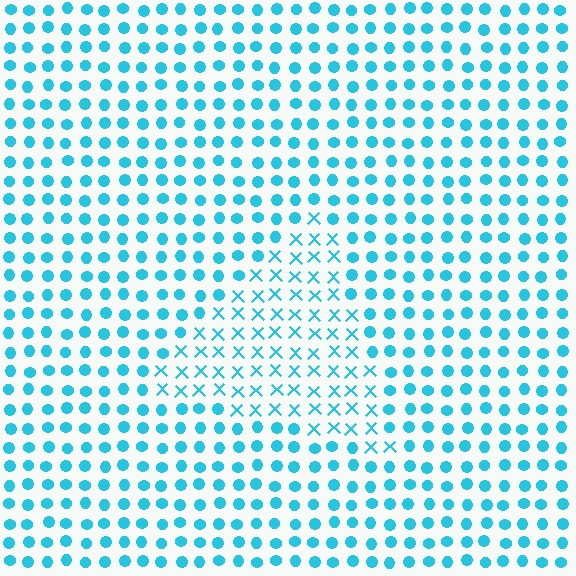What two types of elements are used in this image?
The image uses X marks inside the triangle region and circles outside it.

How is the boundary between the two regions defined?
The boundary is defined by a change in element shape: X marks inside vs. circles outside. All elements share the same color and spacing.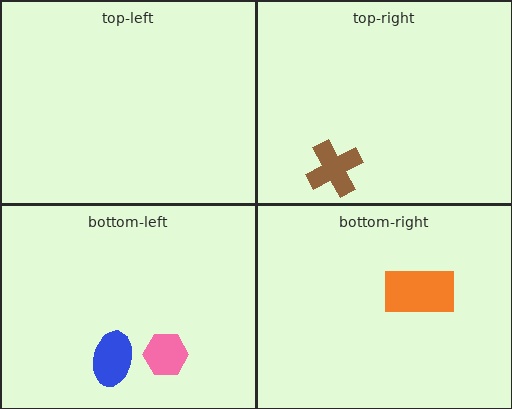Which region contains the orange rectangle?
The bottom-right region.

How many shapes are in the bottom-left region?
2.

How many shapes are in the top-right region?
1.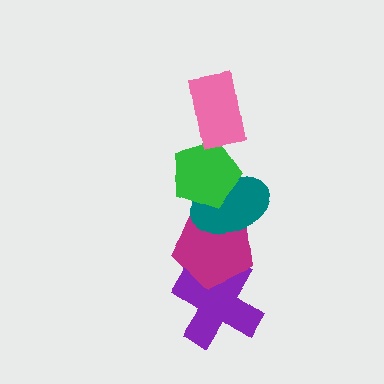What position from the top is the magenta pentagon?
The magenta pentagon is 4th from the top.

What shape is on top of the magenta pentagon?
The teal ellipse is on top of the magenta pentagon.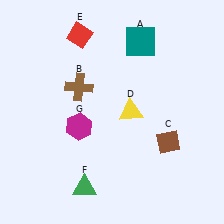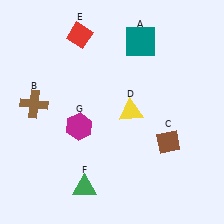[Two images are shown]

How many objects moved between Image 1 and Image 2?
1 object moved between the two images.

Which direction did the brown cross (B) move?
The brown cross (B) moved left.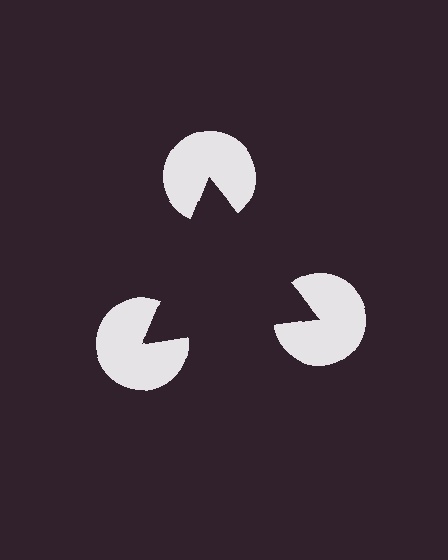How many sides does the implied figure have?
3 sides.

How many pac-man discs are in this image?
There are 3 — one at each vertex of the illusory triangle.